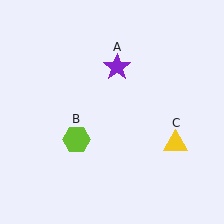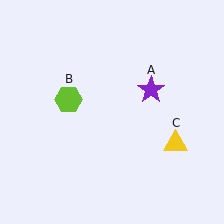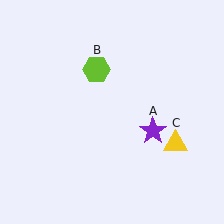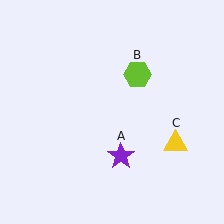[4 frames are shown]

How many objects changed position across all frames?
2 objects changed position: purple star (object A), lime hexagon (object B).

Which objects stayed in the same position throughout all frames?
Yellow triangle (object C) remained stationary.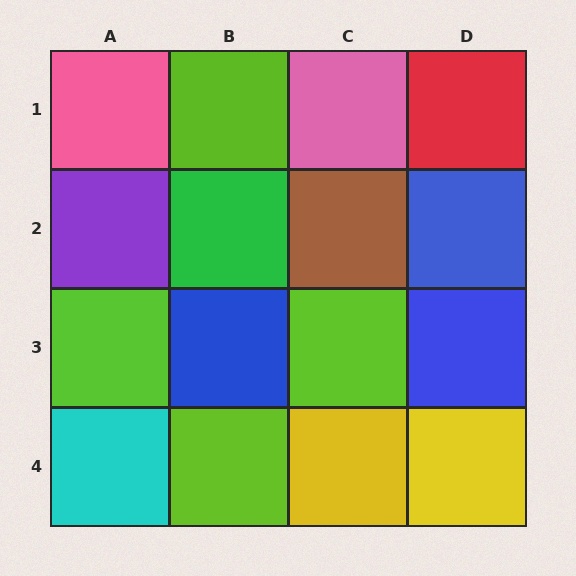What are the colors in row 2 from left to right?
Purple, green, brown, blue.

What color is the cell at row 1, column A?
Pink.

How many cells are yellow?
2 cells are yellow.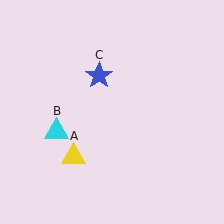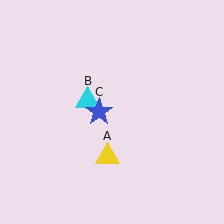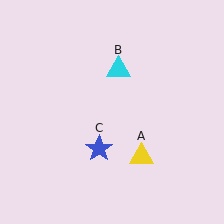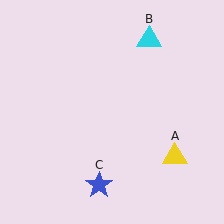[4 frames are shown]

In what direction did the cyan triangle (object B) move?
The cyan triangle (object B) moved up and to the right.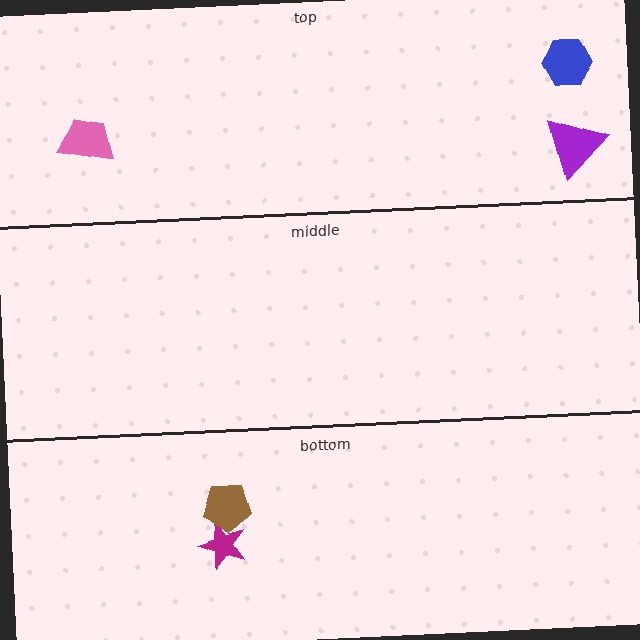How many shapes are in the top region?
3.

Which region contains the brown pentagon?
The bottom region.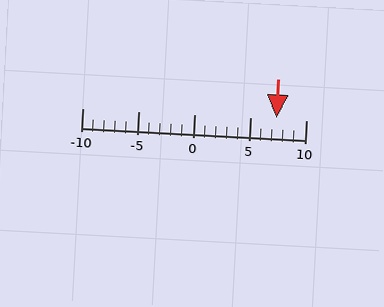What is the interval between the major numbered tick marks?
The major tick marks are spaced 5 units apart.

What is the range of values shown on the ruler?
The ruler shows values from -10 to 10.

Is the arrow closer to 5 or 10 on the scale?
The arrow is closer to 5.